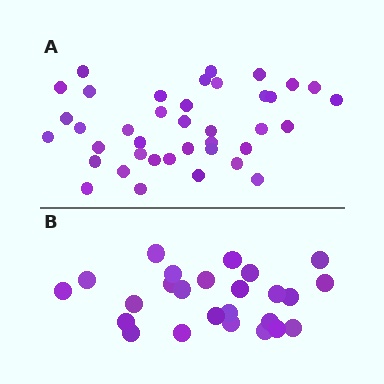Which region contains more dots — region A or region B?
Region A (the top region) has more dots.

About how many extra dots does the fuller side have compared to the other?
Region A has approximately 15 more dots than region B.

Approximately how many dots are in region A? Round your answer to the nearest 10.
About 40 dots. (The exact count is 39, which rounds to 40.)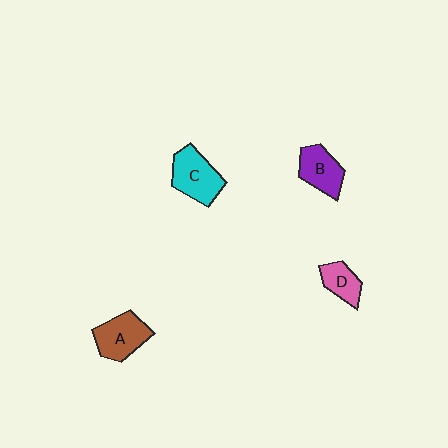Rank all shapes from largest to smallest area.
From largest to smallest: C (cyan), A (brown), B (purple), D (pink).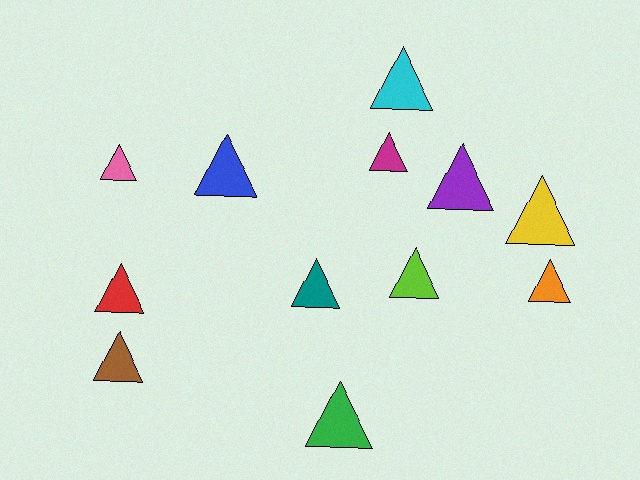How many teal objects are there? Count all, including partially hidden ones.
There is 1 teal object.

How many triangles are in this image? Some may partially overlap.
There are 12 triangles.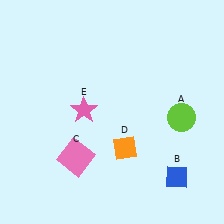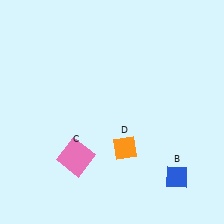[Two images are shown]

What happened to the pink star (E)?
The pink star (E) was removed in Image 2. It was in the top-left area of Image 1.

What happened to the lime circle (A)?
The lime circle (A) was removed in Image 2. It was in the bottom-right area of Image 1.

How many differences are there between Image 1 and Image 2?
There are 2 differences between the two images.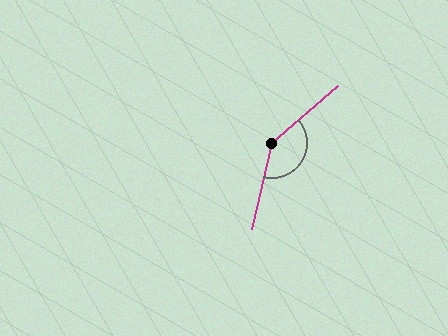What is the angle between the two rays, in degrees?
Approximately 144 degrees.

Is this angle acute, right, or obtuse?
It is obtuse.